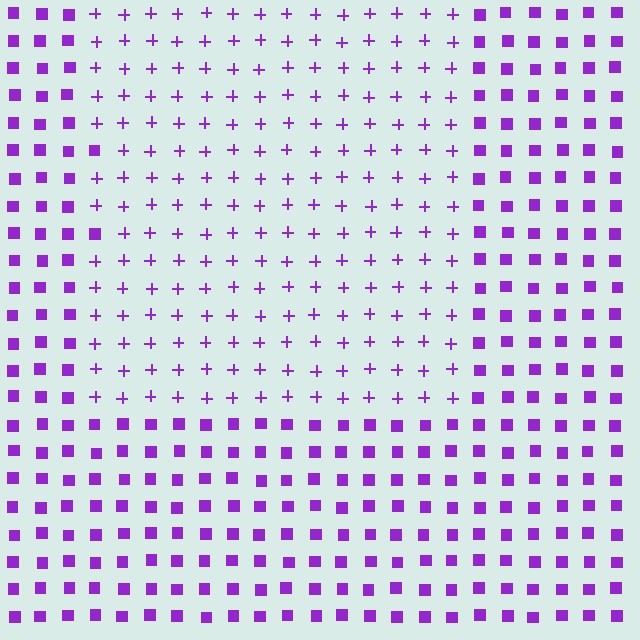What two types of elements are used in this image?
The image uses plus signs inside the rectangle region and squares outside it.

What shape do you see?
I see a rectangle.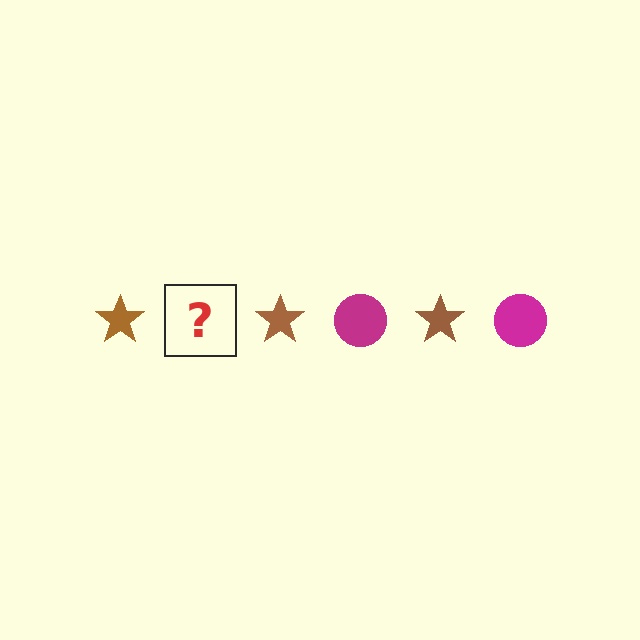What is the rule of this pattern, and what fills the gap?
The rule is that the pattern alternates between brown star and magenta circle. The gap should be filled with a magenta circle.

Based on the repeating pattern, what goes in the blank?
The blank should be a magenta circle.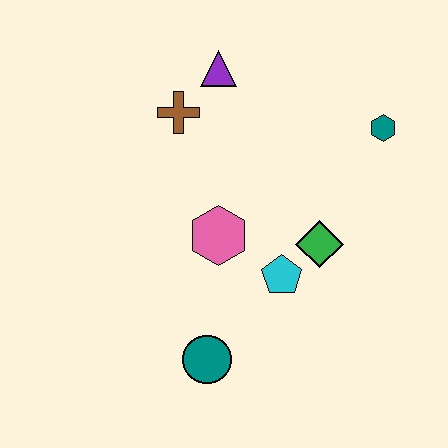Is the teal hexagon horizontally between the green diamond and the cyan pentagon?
No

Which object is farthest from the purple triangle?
The teal circle is farthest from the purple triangle.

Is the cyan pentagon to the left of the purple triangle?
No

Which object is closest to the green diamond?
The cyan pentagon is closest to the green diamond.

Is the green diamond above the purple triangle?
No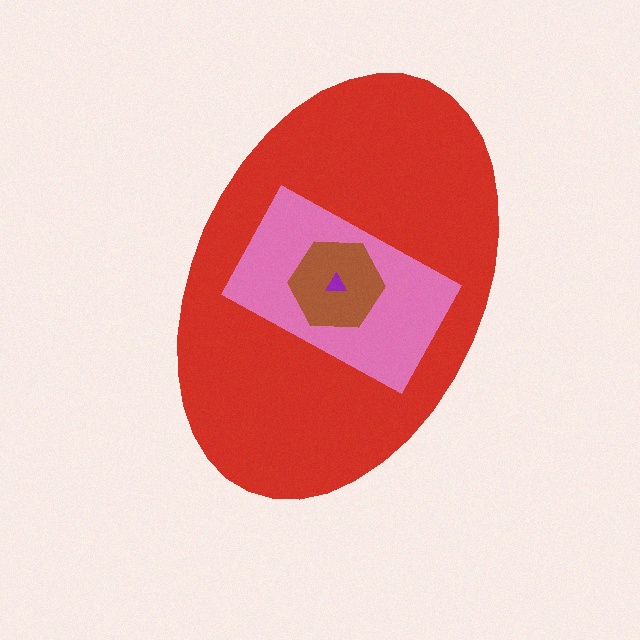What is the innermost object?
The purple triangle.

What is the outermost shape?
The red ellipse.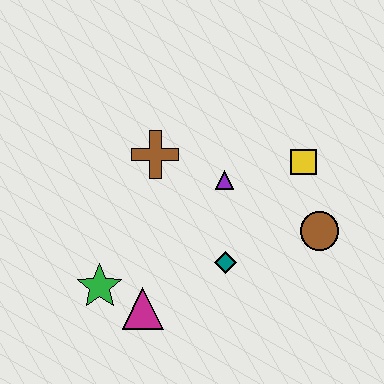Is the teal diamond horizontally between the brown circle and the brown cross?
Yes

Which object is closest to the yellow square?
The brown circle is closest to the yellow square.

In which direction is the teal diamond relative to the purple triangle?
The teal diamond is below the purple triangle.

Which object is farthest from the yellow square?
The green star is farthest from the yellow square.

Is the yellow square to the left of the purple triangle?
No